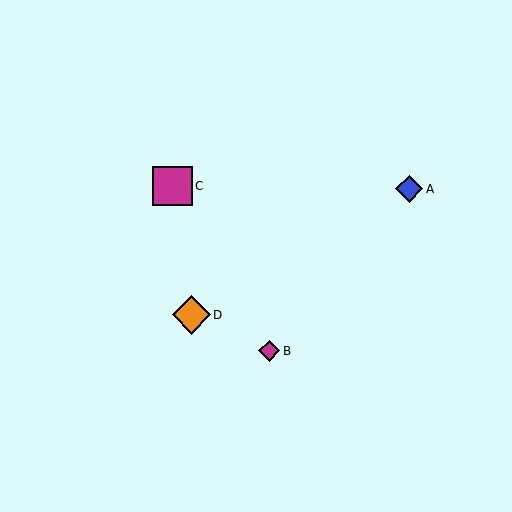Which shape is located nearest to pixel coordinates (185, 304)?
The orange diamond (labeled D) at (191, 315) is nearest to that location.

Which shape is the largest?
The magenta square (labeled C) is the largest.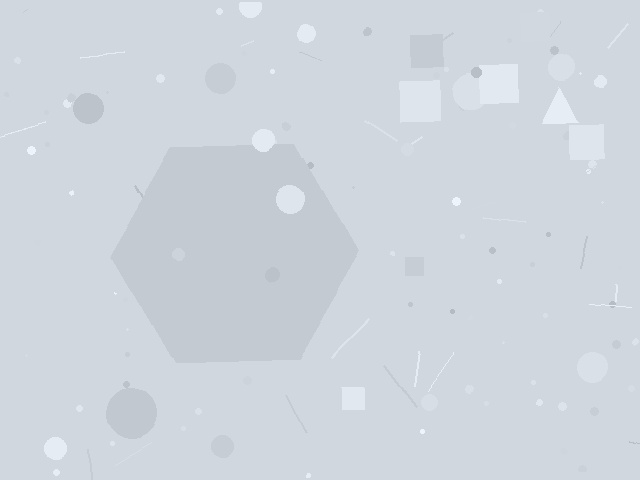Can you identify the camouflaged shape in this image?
The camouflaged shape is a hexagon.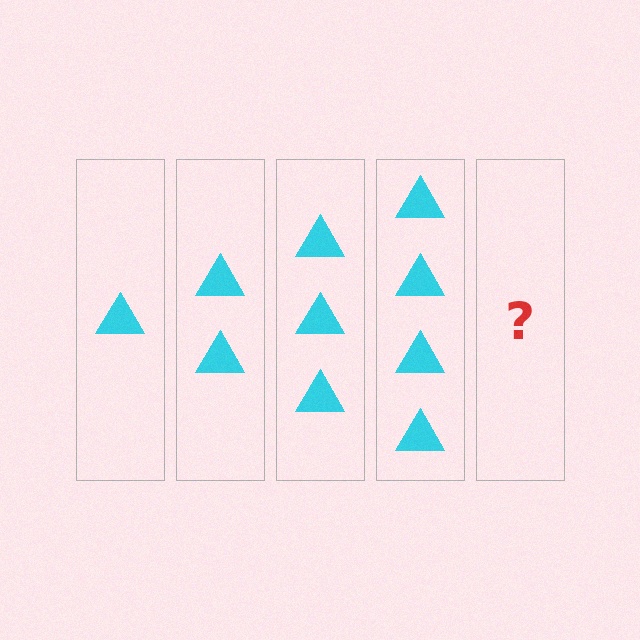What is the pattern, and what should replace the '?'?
The pattern is that each step adds one more triangle. The '?' should be 5 triangles.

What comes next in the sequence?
The next element should be 5 triangles.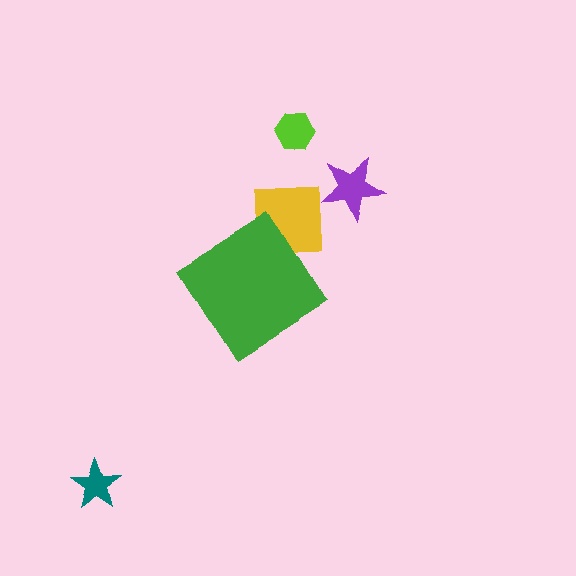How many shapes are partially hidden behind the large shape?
1 shape is partially hidden.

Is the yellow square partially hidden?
Yes, the yellow square is partially hidden behind the green diamond.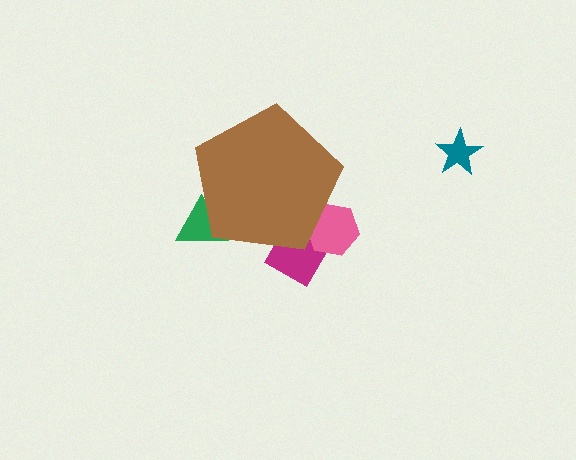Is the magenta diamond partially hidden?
Yes, the magenta diamond is partially hidden behind the brown pentagon.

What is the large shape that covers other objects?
A brown pentagon.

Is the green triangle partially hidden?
Yes, the green triangle is partially hidden behind the brown pentagon.